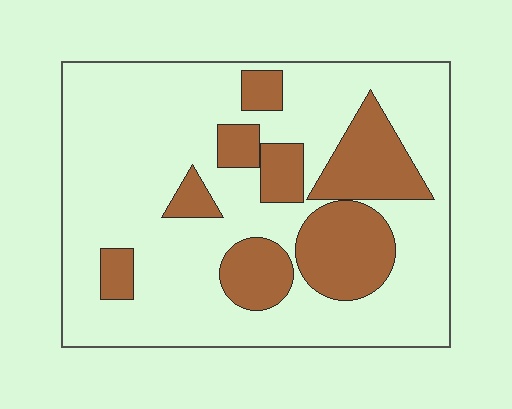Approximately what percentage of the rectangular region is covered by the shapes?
Approximately 25%.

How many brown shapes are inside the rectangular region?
8.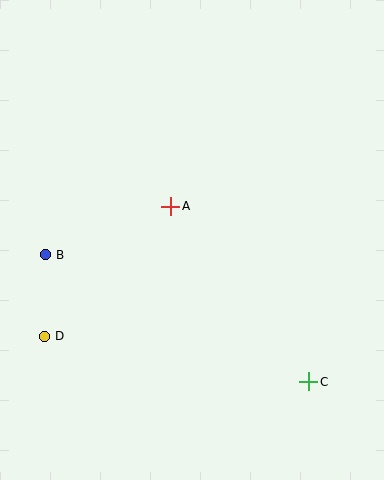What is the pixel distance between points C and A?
The distance between C and A is 223 pixels.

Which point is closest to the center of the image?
Point A at (171, 206) is closest to the center.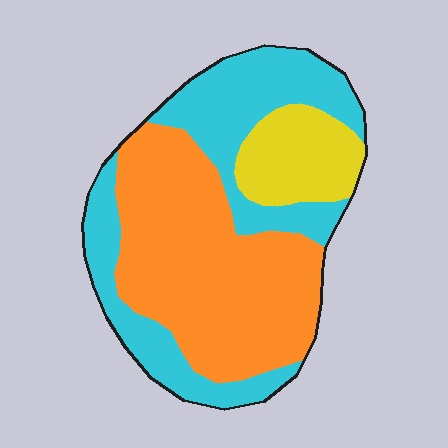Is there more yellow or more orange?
Orange.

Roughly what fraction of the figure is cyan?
Cyan covers about 40% of the figure.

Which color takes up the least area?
Yellow, at roughly 15%.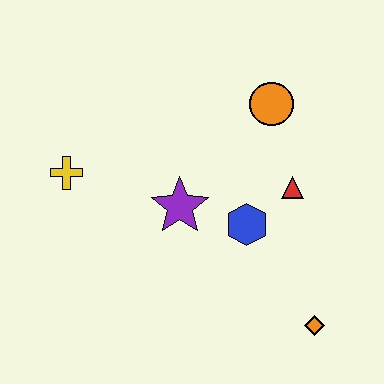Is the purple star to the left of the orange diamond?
Yes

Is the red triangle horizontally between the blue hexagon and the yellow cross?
No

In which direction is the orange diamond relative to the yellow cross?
The orange diamond is to the right of the yellow cross.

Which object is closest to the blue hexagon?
The red triangle is closest to the blue hexagon.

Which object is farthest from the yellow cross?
The orange diamond is farthest from the yellow cross.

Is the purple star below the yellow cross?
Yes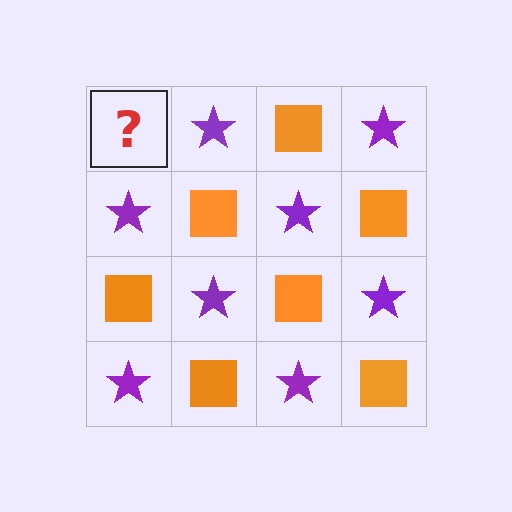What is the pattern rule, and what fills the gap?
The rule is that it alternates orange square and purple star in a checkerboard pattern. The gap should be filled with an orange square.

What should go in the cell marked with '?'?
The missing cell should contain an orange square.